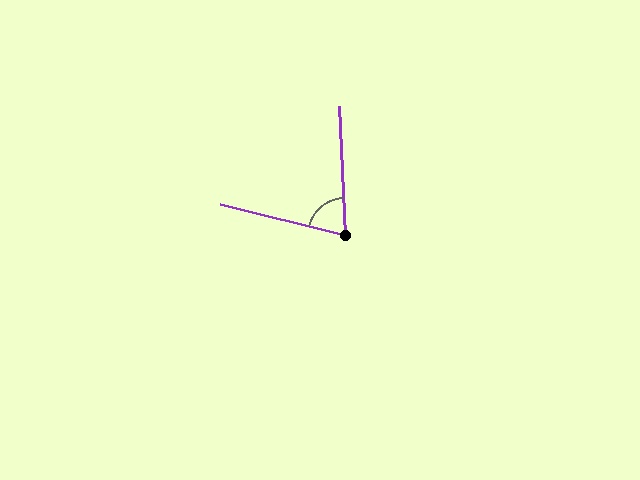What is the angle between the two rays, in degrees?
Approximately 74 degrees.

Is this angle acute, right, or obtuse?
It is acute.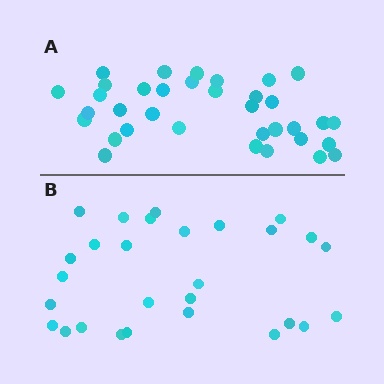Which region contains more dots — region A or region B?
Region A (the top region) has more dots.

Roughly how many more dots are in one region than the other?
Region A has roughly 8 or so more dots than region B.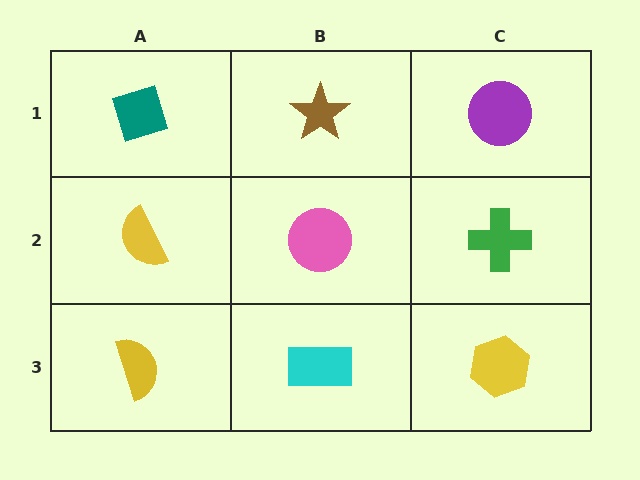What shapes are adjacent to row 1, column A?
A yellow semicircle (row 2, column A), a brown star (row 1, column B).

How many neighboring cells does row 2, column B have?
4.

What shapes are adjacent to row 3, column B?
A pink circle (row 2, column B), a yellow semicircle (row 3, column A), a yellow hexagon (row 3, column C).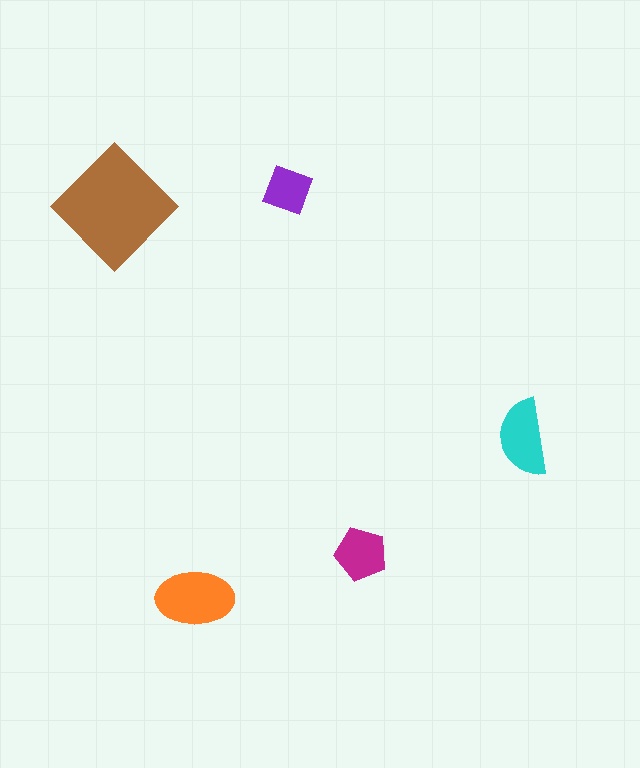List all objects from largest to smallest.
The brown diamond, the orange ellipse, the cyan semicircle, the magenta pentagon, the purple square.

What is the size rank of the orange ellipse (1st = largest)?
2nd.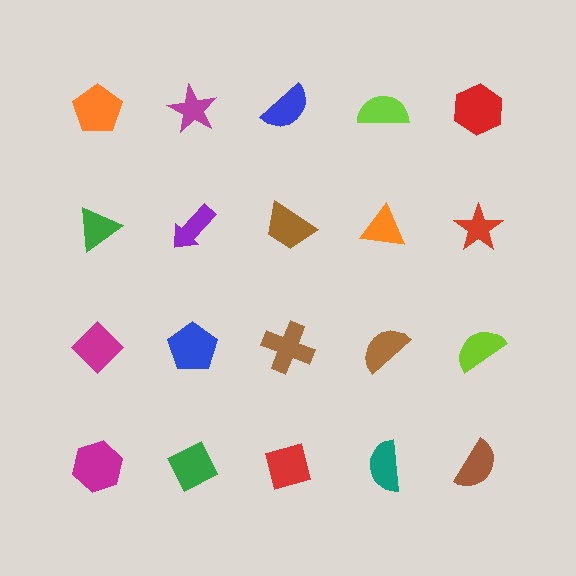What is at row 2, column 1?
A green triangle.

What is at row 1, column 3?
A blue semicircle.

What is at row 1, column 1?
An orange pentagon.